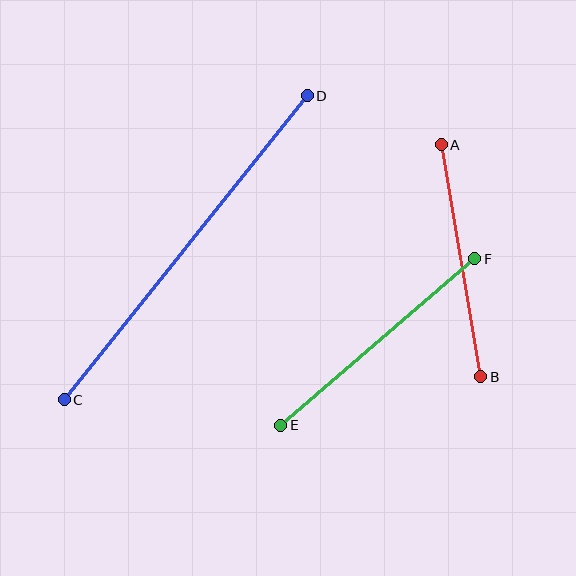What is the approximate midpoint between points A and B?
The midpoint is at approximately (461, 261) pixels.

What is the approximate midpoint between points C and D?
The midpoint is at approximately (186, 248) pixels.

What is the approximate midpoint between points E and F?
The midpoint is at approximately (378, 342) pixels.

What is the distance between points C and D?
The distance is approximately 389 pixels.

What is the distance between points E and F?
The distance is approximately 255 pixels.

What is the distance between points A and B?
The distance is approximately 236 pixels.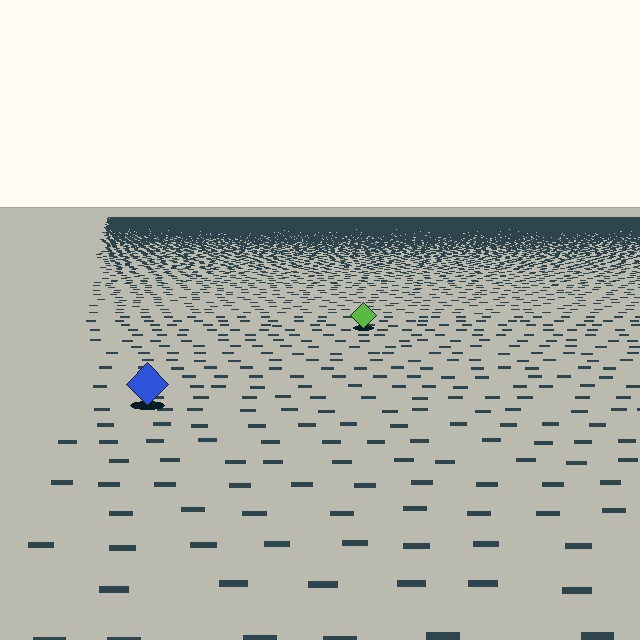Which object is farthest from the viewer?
The lime diamond is farthest from the viewer. It appears smaller and the ground texture around it is denser.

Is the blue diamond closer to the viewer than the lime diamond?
Yes. The blue diamond is closer — you can tell from the texture gradient: the ground texture is coarser near it.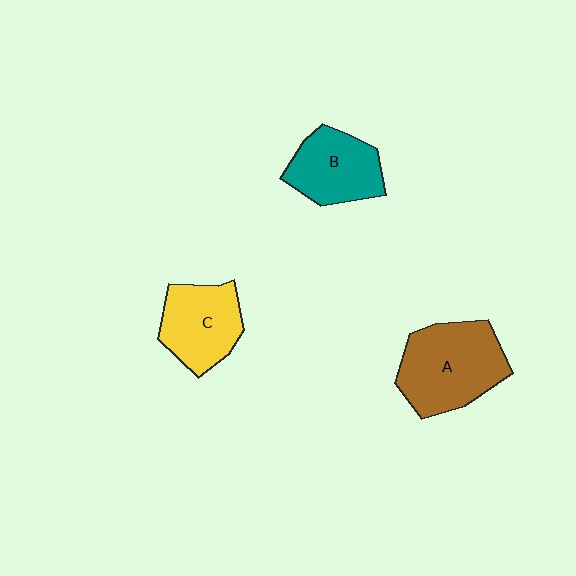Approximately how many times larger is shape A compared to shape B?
Approximately 1.4 times.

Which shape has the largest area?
Shape A (brown).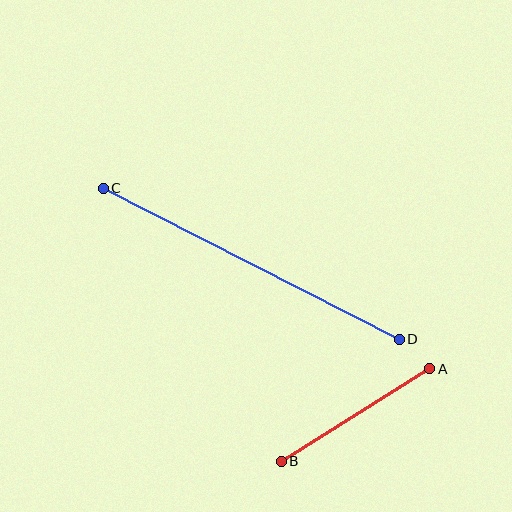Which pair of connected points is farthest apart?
Points C and D are farthest apart.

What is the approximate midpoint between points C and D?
The midpoint is at approximately (251, 264) pixels.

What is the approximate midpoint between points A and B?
The midpoint is at approximately (356, 415) pixels.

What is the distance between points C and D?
The distance is approximately 332 pixels.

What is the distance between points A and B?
The distance is approximately 175 pixels.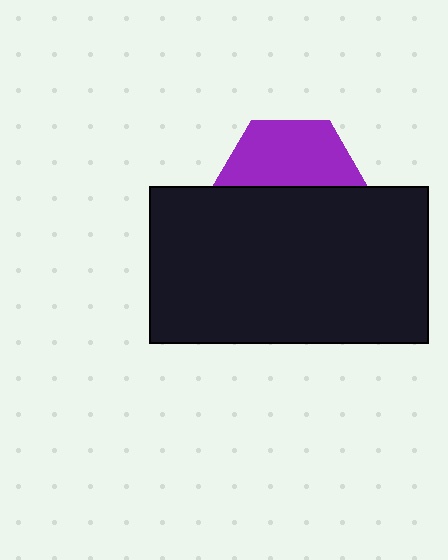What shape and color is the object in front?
The object in front is a black rectangle.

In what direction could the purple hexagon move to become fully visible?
The purple hexagon could move up. That would shift it out from behind the black rectangle entirely.